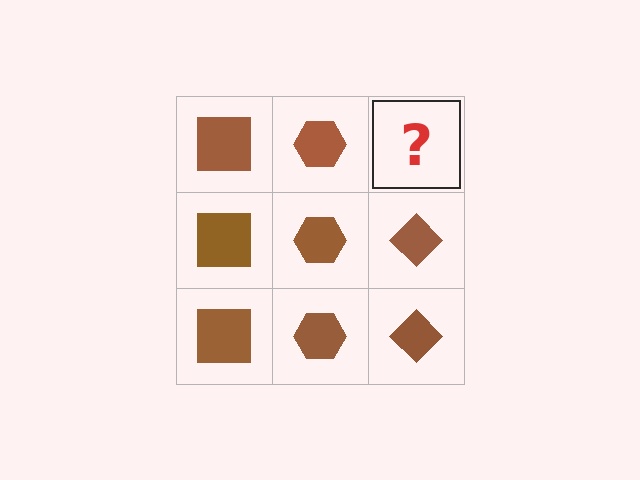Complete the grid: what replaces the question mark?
The question mark should be replaced with a brown diamond.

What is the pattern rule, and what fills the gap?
The rule is that each column has a consistent shape. The gap should be filled with a brown diamond.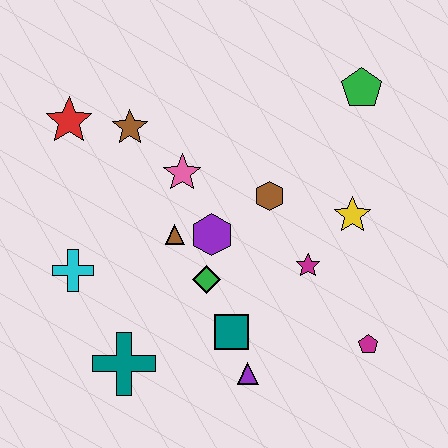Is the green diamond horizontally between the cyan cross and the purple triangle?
Yes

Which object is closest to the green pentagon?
The yellow star is closest to the green pentagon.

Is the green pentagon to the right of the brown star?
Yes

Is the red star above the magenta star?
Yes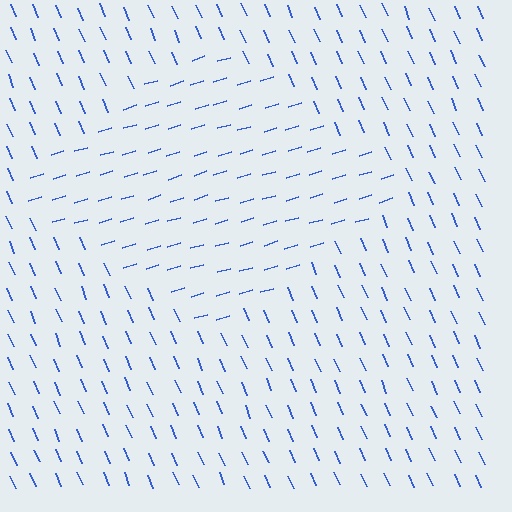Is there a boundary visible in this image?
Yes, there is a texture boundary formed by a change in line orientation.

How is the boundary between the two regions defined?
The boundary is defined purely by a change in line orientation (approximately 83 degrees difference). All lines are the same color and thickness.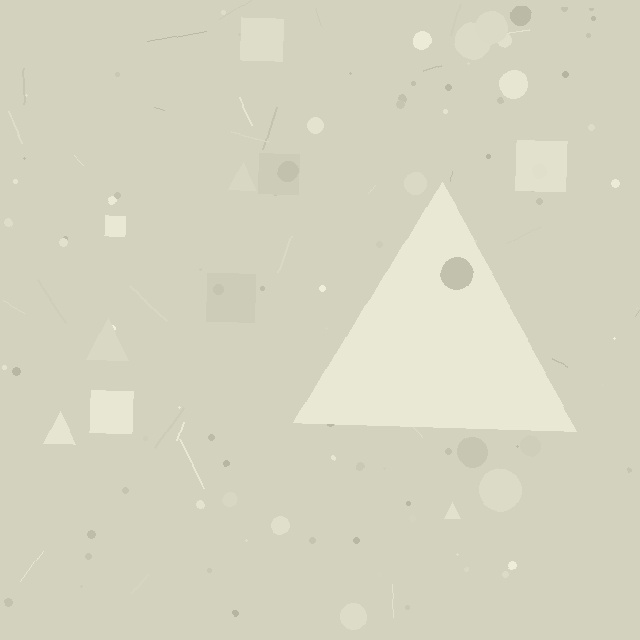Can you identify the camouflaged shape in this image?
The camouflaged shape is a triangle.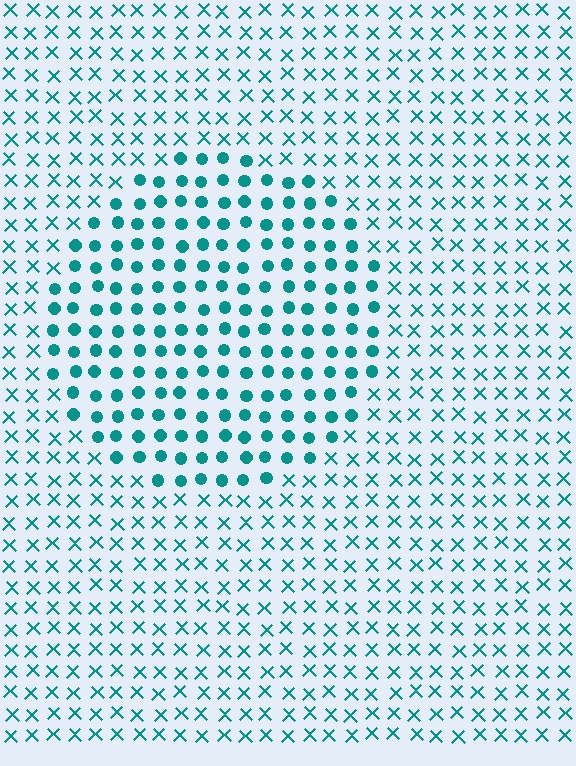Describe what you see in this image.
The image is filled with small teal elements arranged in a uniform grid. A circle-shaped region contains circles, while the surrounding area contains X marks. The boundary is defined purely by the change in element shape.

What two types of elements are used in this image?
The image uses circles inside the circle region and X marks outside it.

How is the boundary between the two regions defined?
The boundary is defined by a change in element shape: circles inside vs. X marks outside. All elements share the same color and spacing.